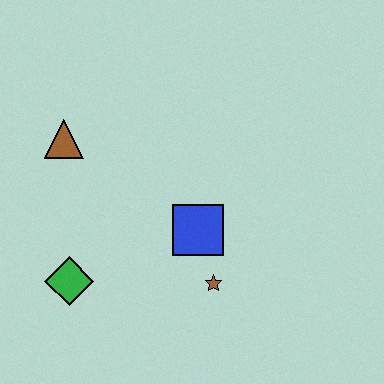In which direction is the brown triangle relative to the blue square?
The brown triangle is to the left of the blue square.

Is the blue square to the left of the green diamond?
No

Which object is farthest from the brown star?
The brown triangle is farthest from the brown star.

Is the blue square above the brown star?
Yes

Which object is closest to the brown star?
The blue square is closest to the brown star.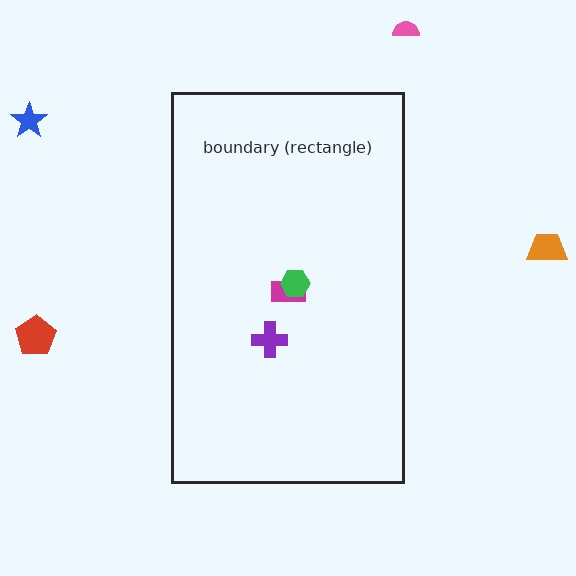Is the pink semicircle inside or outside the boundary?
Outside.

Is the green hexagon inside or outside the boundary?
Inside.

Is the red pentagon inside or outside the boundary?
Outside.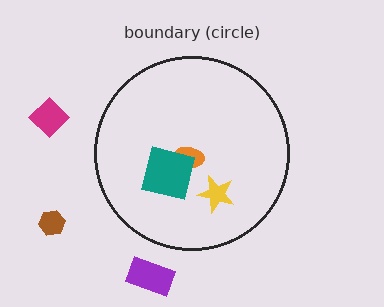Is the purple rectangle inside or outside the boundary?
Outside.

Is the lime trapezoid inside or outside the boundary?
Inside.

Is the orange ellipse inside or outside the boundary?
Inside.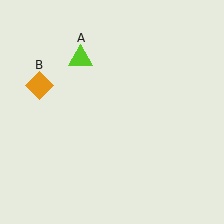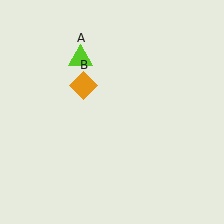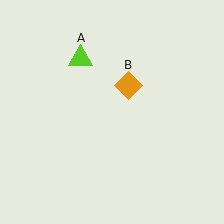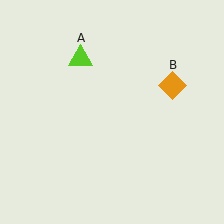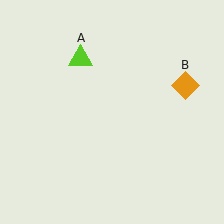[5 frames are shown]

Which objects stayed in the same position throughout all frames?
Lime triangle (object A) remained stationary.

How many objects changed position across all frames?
1 object changed position: orange diamond (object B).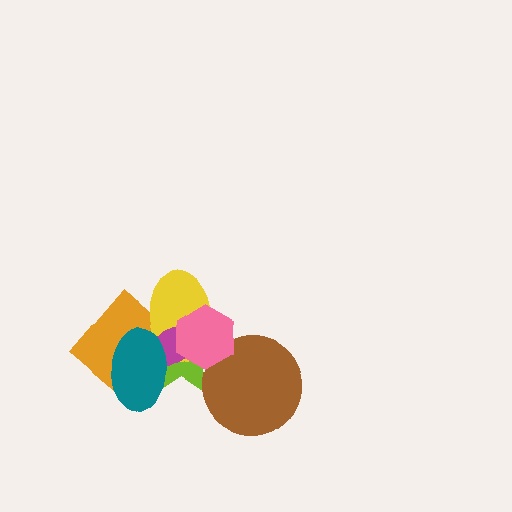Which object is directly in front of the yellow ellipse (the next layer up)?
The magenta ellipse is directly in front of the yellow ellipse.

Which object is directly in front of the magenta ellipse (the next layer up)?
The teal ellipse is directly in front of the magenta ellipse.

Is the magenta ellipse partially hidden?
Yes, it is partially covered by another shape.